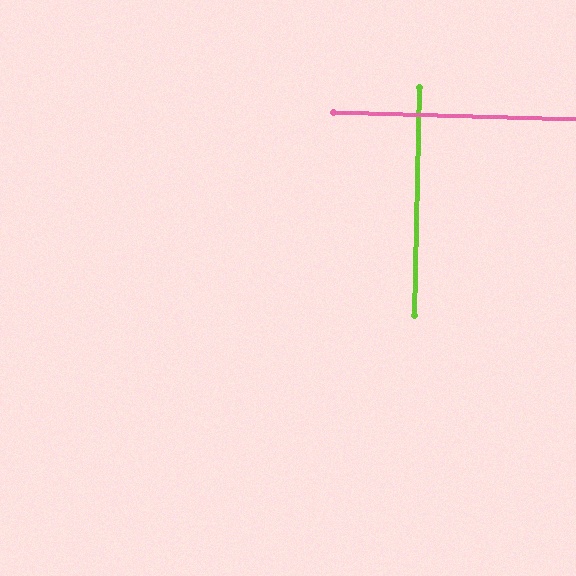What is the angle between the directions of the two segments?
Approximately 90 degrees.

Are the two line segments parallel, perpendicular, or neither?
Perpendicular — they meet at approximately 90°.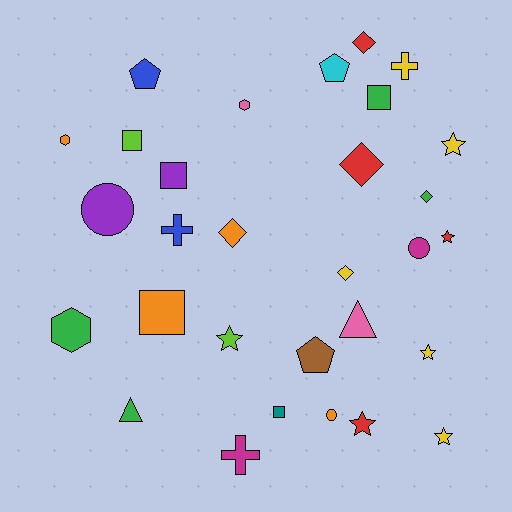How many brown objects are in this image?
There is 1 brown object.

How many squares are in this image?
There are 5 squares.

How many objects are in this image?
There are 30 objects.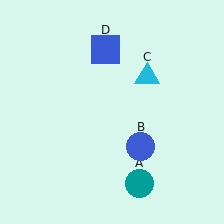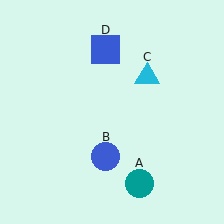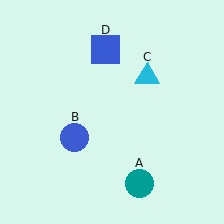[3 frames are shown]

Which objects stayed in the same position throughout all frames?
Teal circle (object A) and cyan triangle (object C) and blue square (object D) remained stationary.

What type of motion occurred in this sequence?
The blue circle (object B) rotated clockwise around the center of the scene.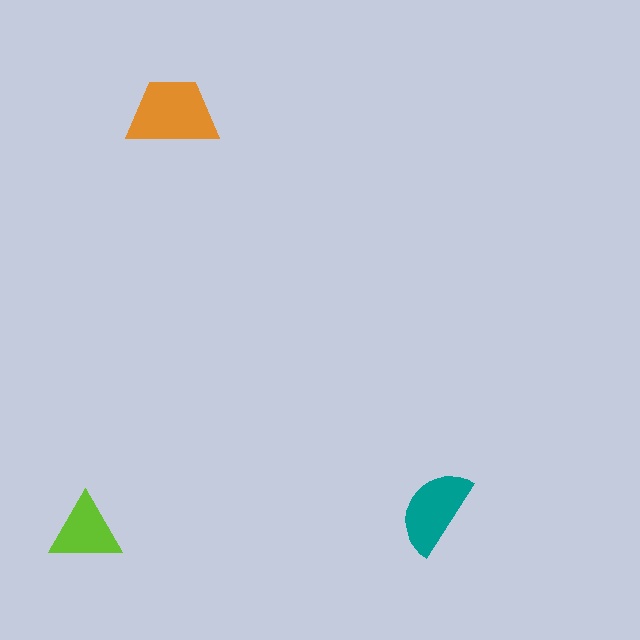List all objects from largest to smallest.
The orange trapezoid, the teal semicircle, the lime triangle.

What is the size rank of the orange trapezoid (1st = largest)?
1st.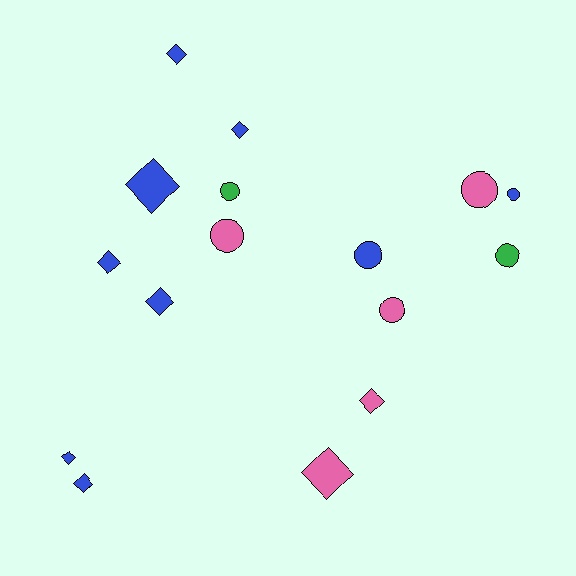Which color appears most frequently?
Blue, with 9 objects.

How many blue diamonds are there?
There are 7 blue diamonds.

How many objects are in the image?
There are 16 objects.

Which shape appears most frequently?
Diamond, with 9 objects.